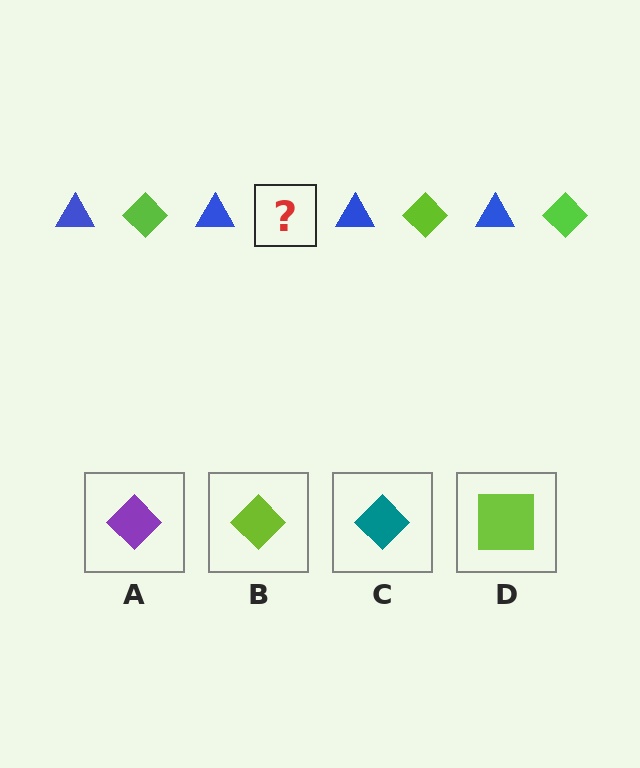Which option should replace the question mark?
Option B.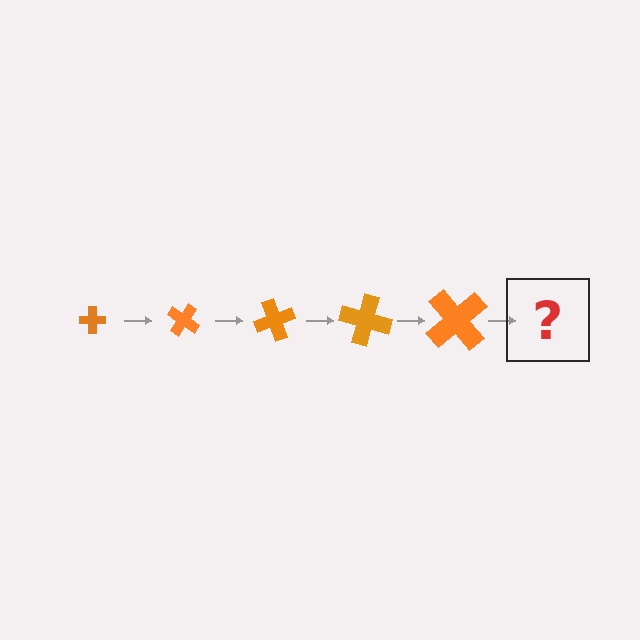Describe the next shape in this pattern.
It should be a cross, larger than the previous one and rotated 175 degrees from the start.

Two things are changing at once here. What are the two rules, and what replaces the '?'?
The two rules are that the cross grows larger each step and it rotates 35 degrees each step. The '?' should be a cross, larger than the previous one and rotated 175 degrees from the start.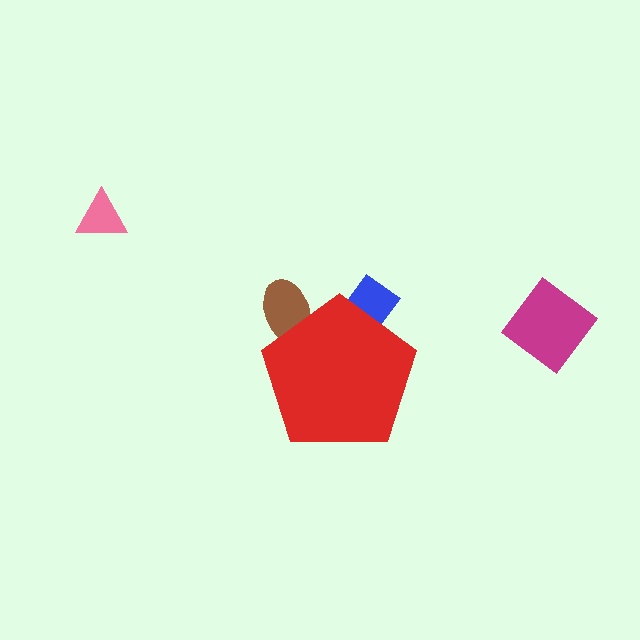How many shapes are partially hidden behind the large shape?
2 shapes are partially hidden.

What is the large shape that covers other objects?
A red pentagon.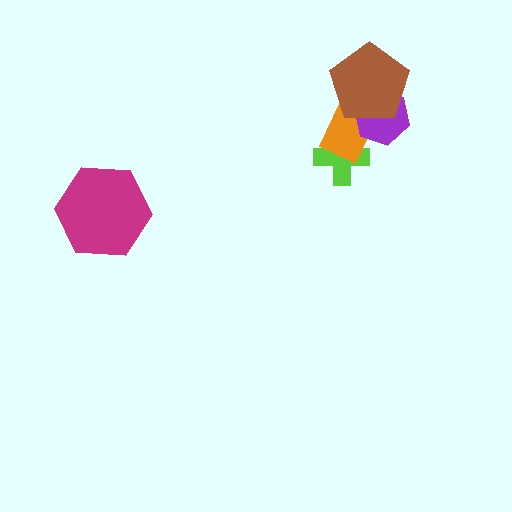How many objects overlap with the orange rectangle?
3 objects overlap with the orange rectangle.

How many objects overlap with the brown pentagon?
2 objects overlap with the brown pentagon.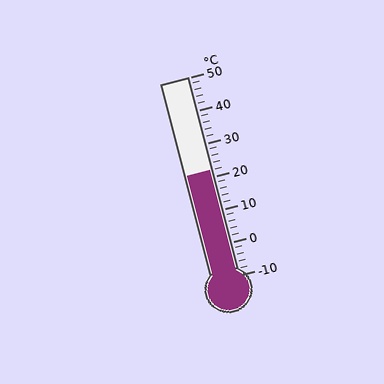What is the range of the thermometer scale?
The thermometer scale ranges from -10°C to 50°C.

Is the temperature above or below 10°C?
The temperature is above 10°C.